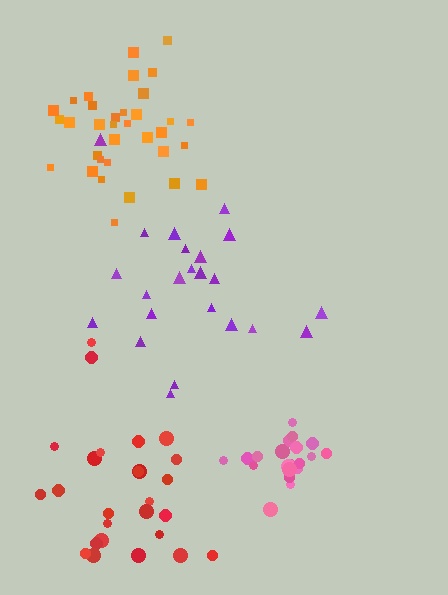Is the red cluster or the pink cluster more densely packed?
Pink.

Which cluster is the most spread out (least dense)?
Purple.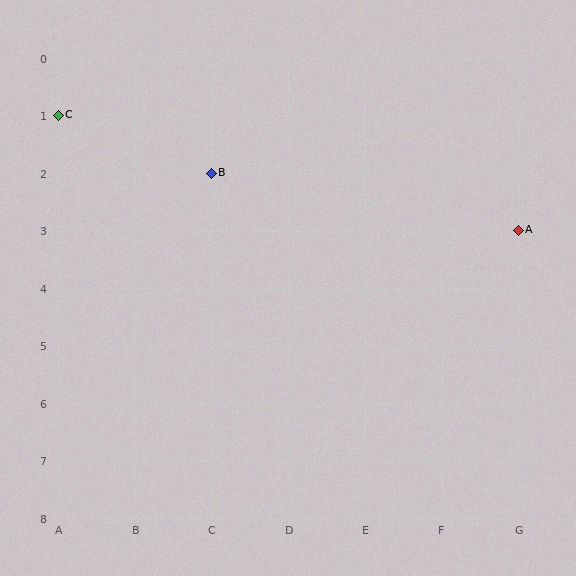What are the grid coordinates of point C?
Point C is at grid coordinates (A, 1).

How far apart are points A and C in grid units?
Points A and C are 6 columns and 2 rows apart (about 6.3 grid units diagonally).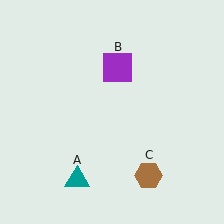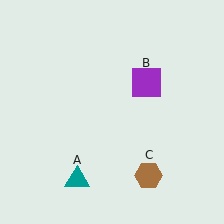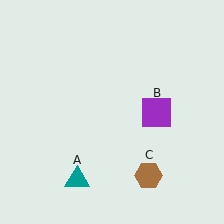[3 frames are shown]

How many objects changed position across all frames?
1 object changed position: purple square (object B).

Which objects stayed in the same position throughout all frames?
Teal triangle (object A) and brown hexagon (object C) remained stationary.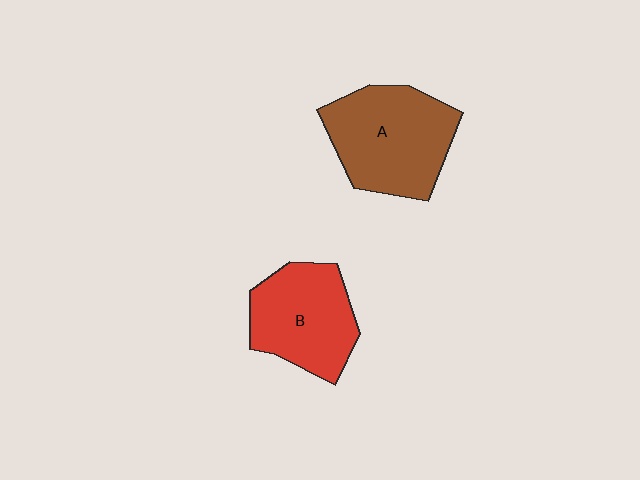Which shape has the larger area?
Shape A (brown).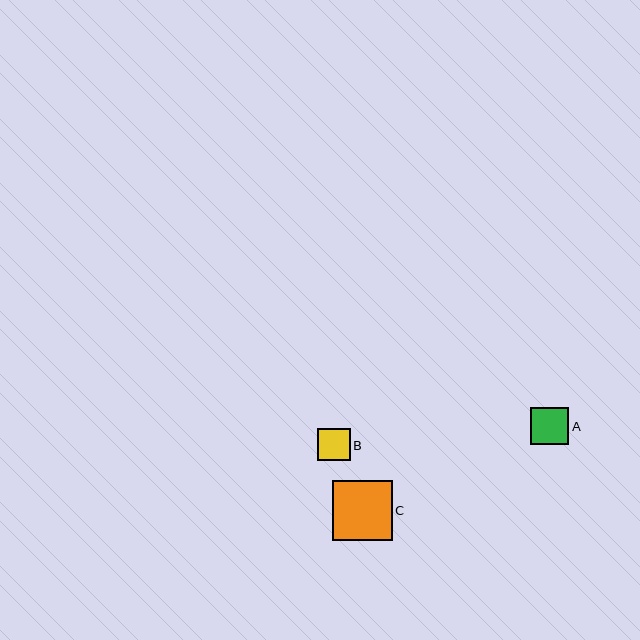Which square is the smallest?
Square B is the smallest with a size of approximately 32 pixels.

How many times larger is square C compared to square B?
Square C is approximately 1.8 times the size of square B.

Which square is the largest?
Square C is the largest with a size of approximately 60 pixels.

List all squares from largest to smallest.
From largest to smallest: C, A, B.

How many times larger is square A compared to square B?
Square A is approximately 1.2 times the size of square B.